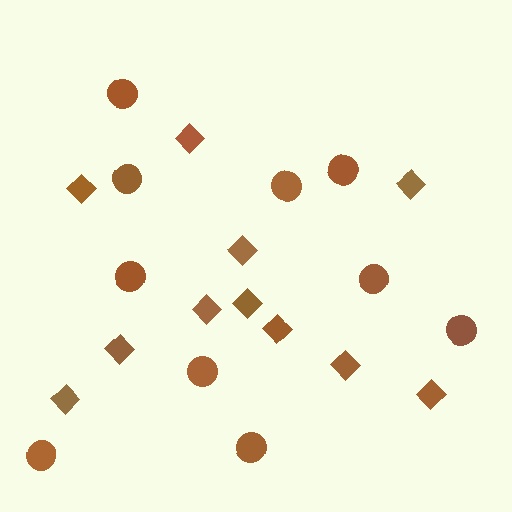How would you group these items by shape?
There are 2 groups: one group of diamonds (11) and one group of circles (10).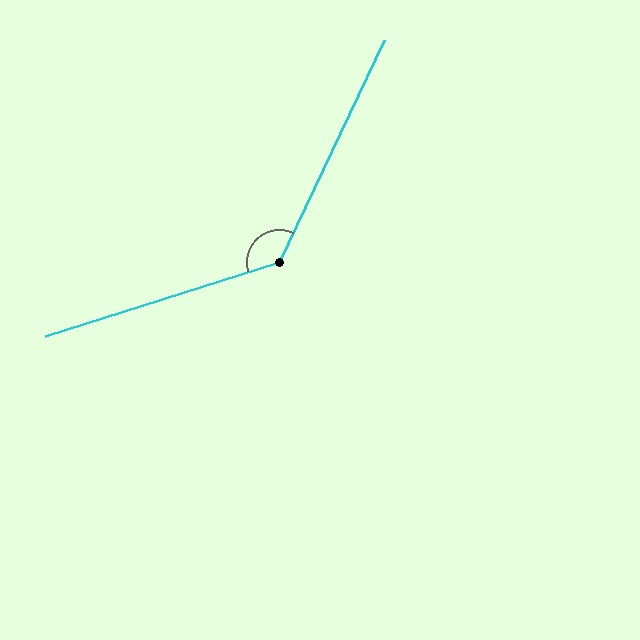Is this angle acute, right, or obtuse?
It is obtuse.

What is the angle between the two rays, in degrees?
Approximately 133 degrees.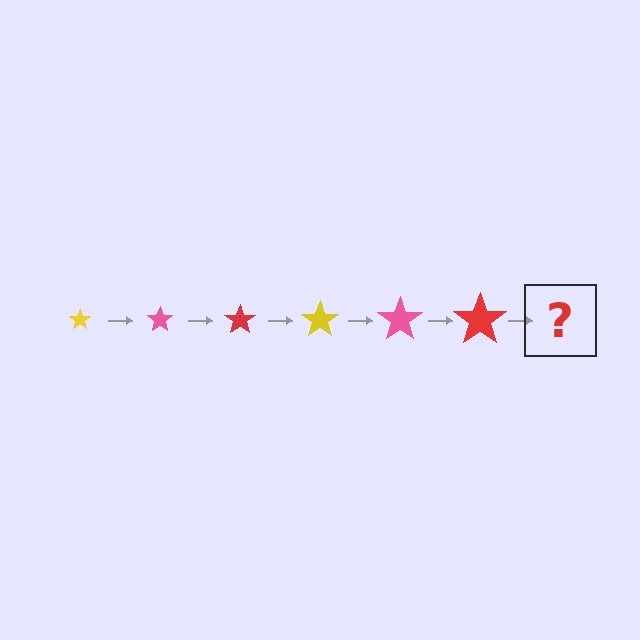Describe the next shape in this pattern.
It should be a yellow star, larger than the previous one.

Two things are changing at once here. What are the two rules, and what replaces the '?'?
The two rules are that the star grows larger each step and the color cycles through yellow, pink, and red. The '?' should be a yellow star, larger than the previous one.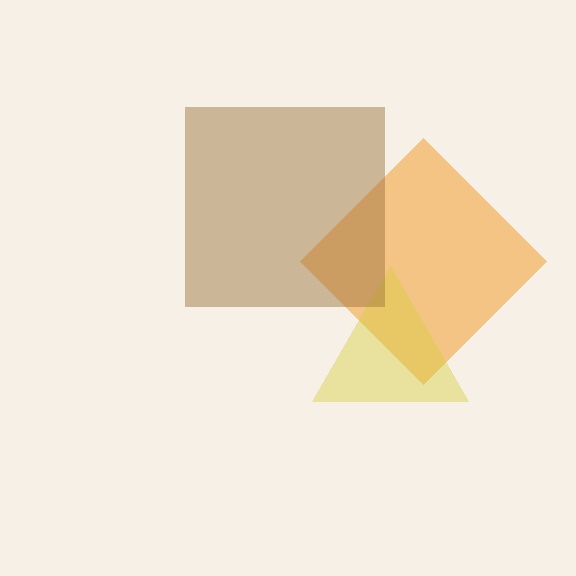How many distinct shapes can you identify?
There are 3 distinct shapes: an orange diamond, a yellow triangle, a brown square.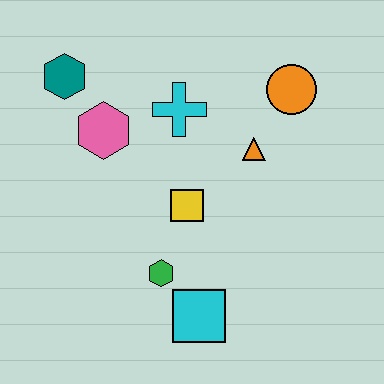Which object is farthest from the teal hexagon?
The cyan square is farthest from the teal hexagon.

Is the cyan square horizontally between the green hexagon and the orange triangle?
Yes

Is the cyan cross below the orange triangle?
No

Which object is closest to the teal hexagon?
The pink hexagon is closest to the teal hexagon.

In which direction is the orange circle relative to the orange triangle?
The orange circle is above the orange triangle.